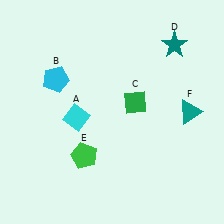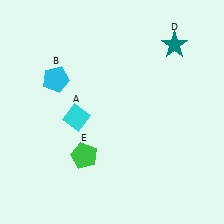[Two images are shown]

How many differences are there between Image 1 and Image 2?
There are 2 differences between the two images.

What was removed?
The teal triangle (F), the green diamond (C) were removed in Image 2.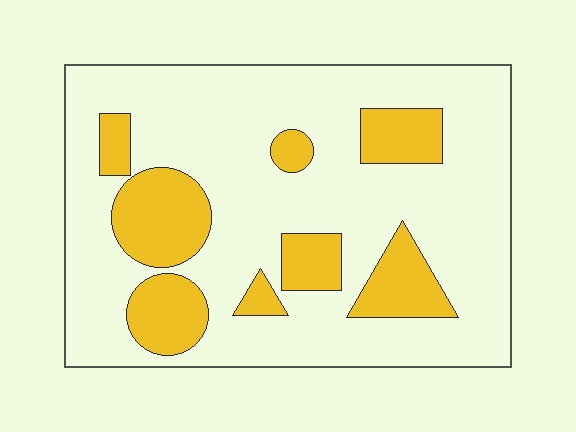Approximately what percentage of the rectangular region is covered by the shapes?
Approximately 25%.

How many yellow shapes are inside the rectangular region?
8.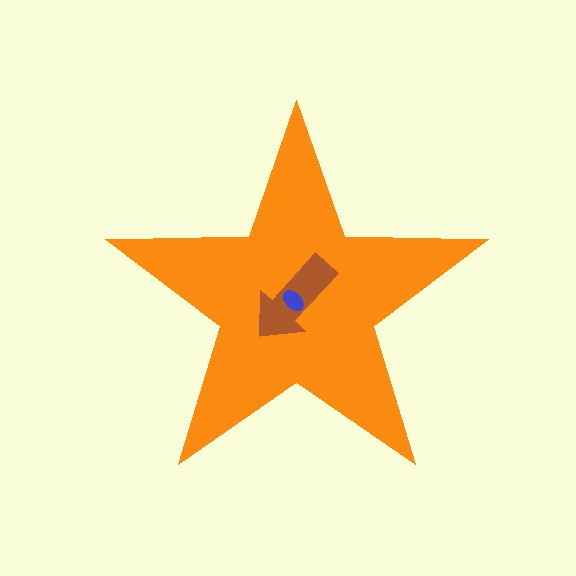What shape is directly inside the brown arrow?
The blue ellipse.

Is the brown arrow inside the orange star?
Yes.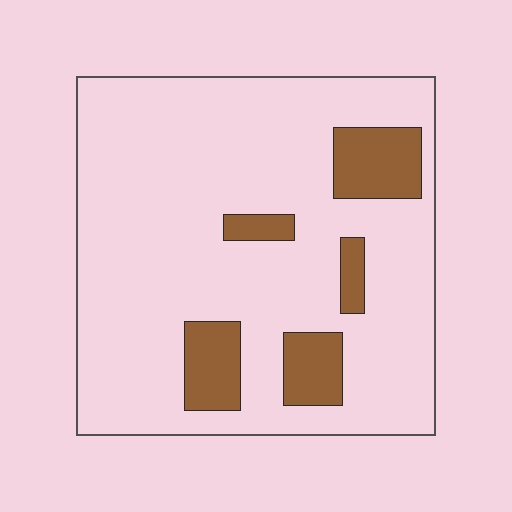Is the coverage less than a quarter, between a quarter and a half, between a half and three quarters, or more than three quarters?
Less than a quarter.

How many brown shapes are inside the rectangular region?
5.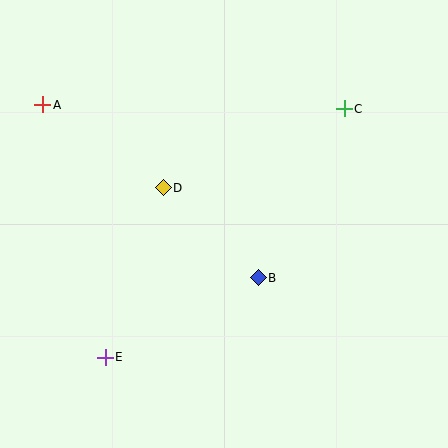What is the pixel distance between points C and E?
The distance between C and E is 345 pixels.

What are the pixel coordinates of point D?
Point D is at (163, 188).